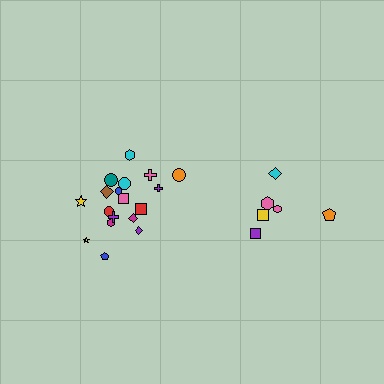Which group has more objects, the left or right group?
The left group.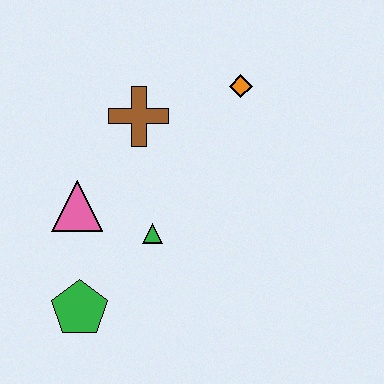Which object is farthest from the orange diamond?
The green pentagon is farthest from the orange diamond.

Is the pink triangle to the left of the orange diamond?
Yes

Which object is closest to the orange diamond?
The brown cross is closest to the orange diamond.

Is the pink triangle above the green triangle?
Yes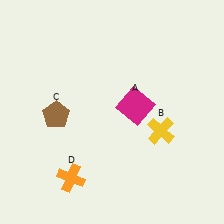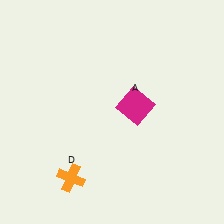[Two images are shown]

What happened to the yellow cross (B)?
The yellow cross (B) was removed in Image 2. It was in the bottom-right area of Image 1.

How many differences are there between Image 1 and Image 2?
There are 2 differences between the two images.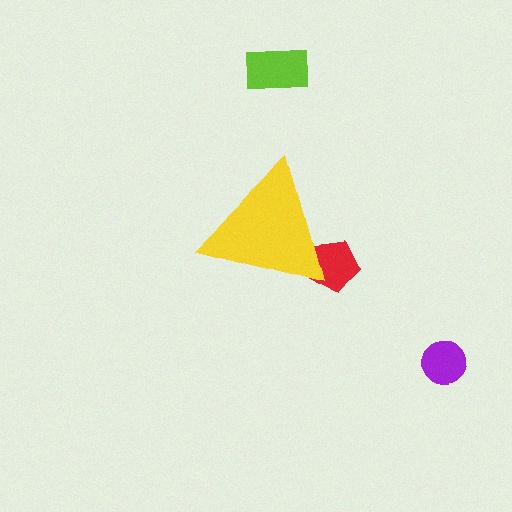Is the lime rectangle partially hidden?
No, the lime rectangle is fully visible.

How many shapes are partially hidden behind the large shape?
1 shape is partially hidden.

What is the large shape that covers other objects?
A yellow triangle.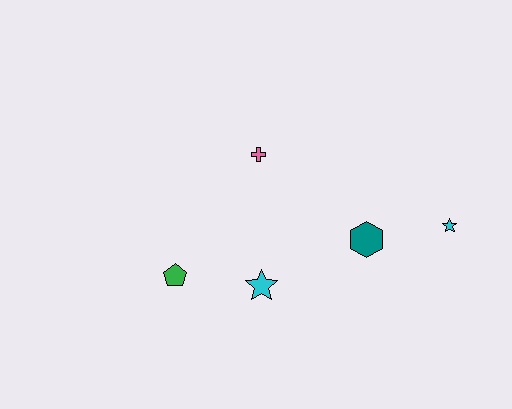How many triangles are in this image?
There are no triangles.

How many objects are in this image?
There are 5 objects.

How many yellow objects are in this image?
There are no yellow objects.